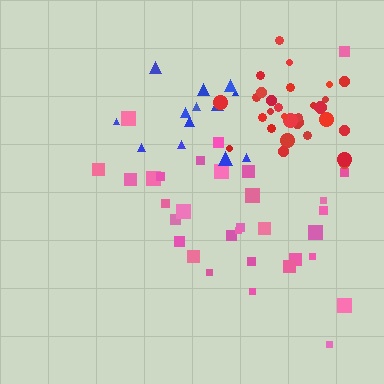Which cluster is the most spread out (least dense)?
Pink.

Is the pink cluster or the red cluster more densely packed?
Red.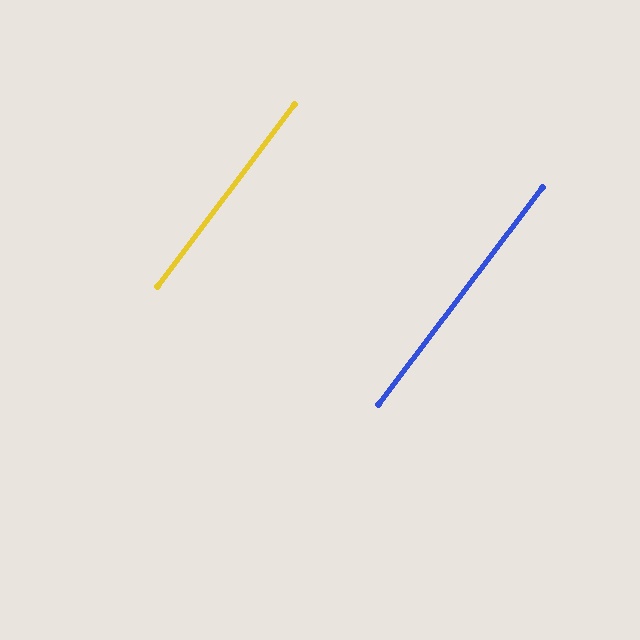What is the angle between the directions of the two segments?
Approximately 0 degrees.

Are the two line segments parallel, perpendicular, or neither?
Parallel — their directions differ by only 0.3°.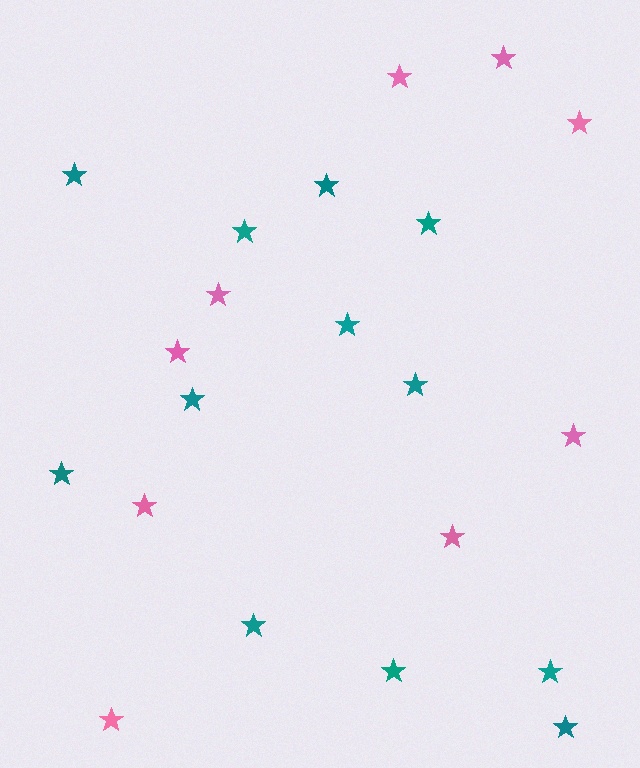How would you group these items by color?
There are 2 groups: one group of pink stars (9) and one group of teal stars (12).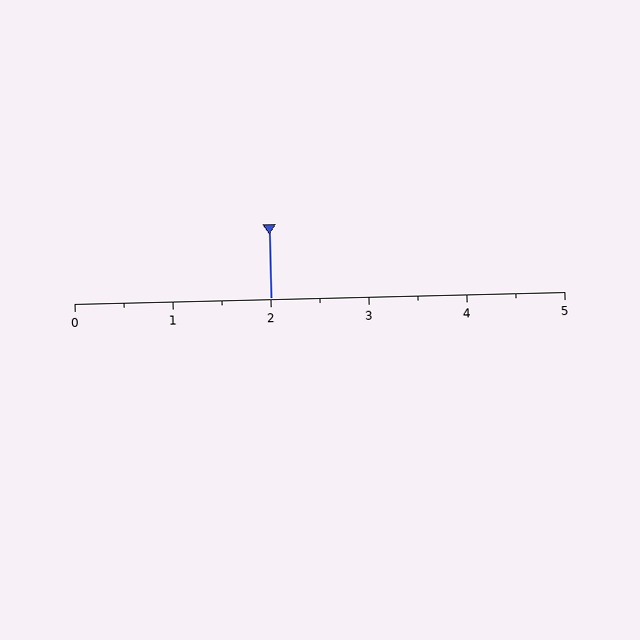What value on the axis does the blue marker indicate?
The marker indicates approximately 2.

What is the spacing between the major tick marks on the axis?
The major ticks are spaced 1 apart.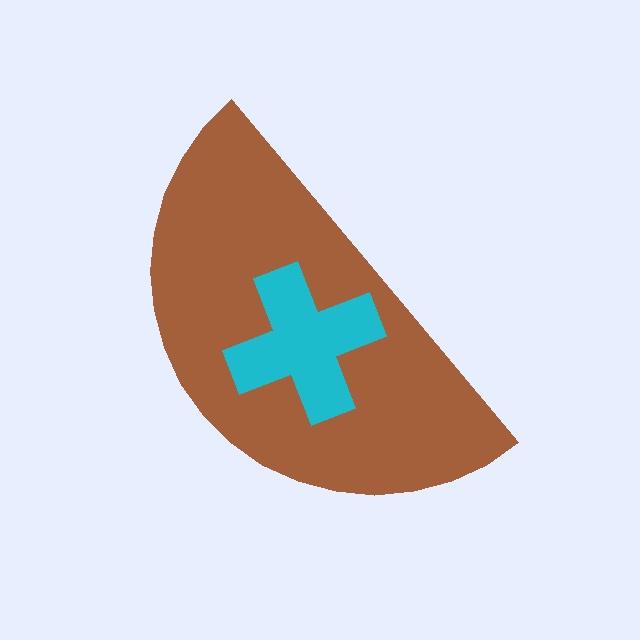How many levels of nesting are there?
2.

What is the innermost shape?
The cyan cross.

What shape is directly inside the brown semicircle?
The cyan cross.